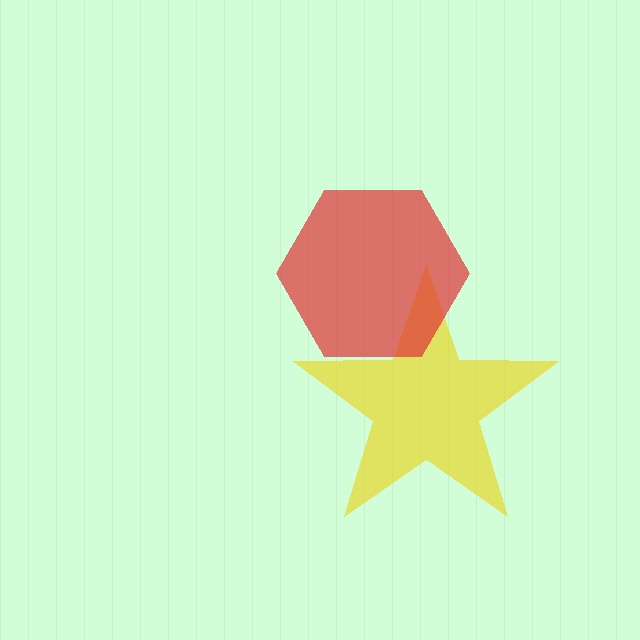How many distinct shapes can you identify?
There are 2 distinct shapes: a yellow star, a red hexagon.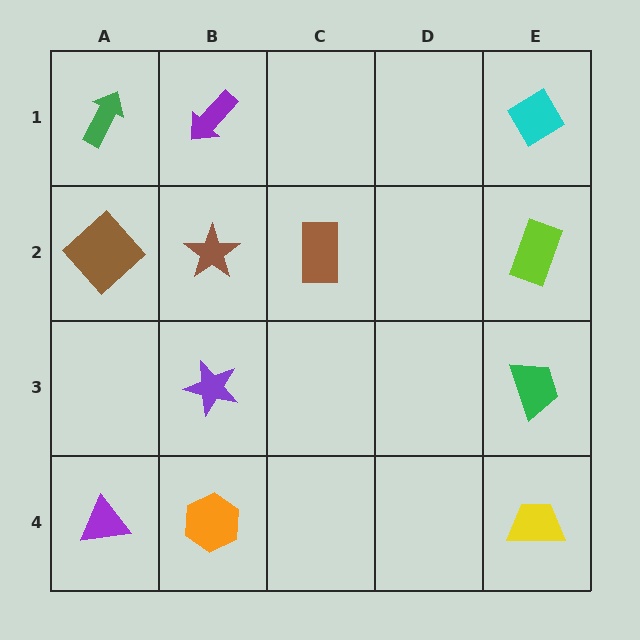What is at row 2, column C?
A brown rectangle.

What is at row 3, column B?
A purple star.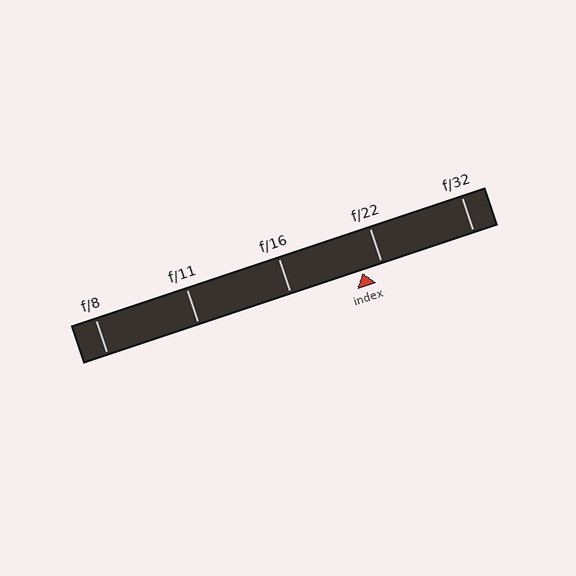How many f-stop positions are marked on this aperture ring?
There are 5 f-stop positions marked.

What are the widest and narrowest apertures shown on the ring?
The widest aperture shown is f/8 and the narrowest is f/32.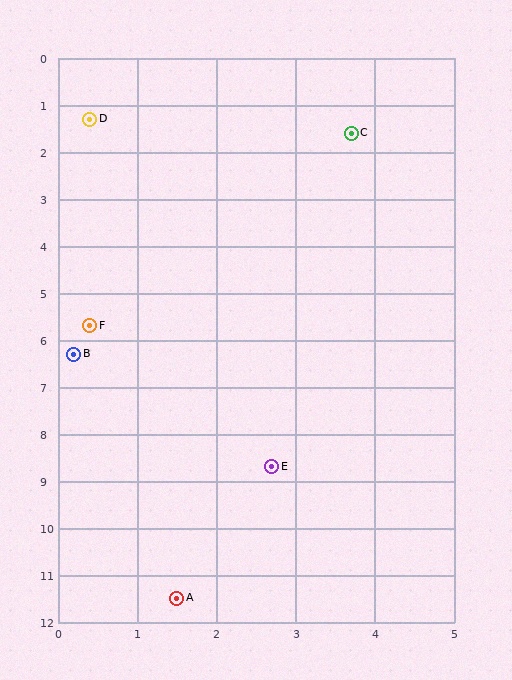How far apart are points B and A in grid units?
Points B and A are about 5.4 grid units apart.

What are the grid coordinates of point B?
Point B is at approximately (0.2, 6.3).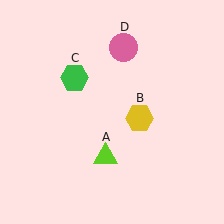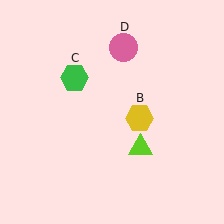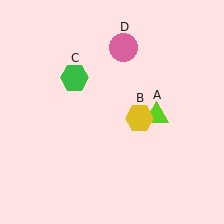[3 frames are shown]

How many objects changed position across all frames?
1 object changed position: lime triangle (object A).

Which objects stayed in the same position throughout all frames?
Yellow hexagon (object B) and green hexagon (object C) and pink circle (object D) remained stationary.